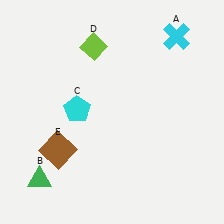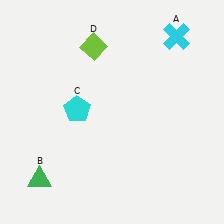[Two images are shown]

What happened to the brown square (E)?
The brown square (E) was removed in Image 2. It was in the bottom-left area of Image 1.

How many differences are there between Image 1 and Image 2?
There is 1 difference between the two images.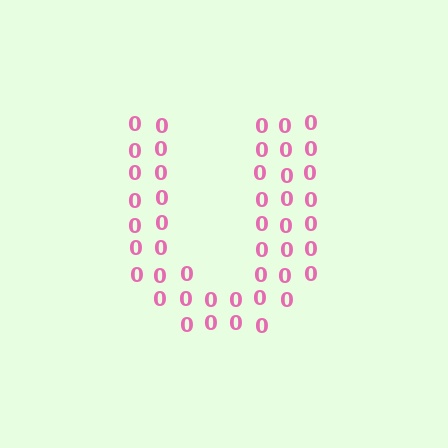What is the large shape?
The large shape is the letter U.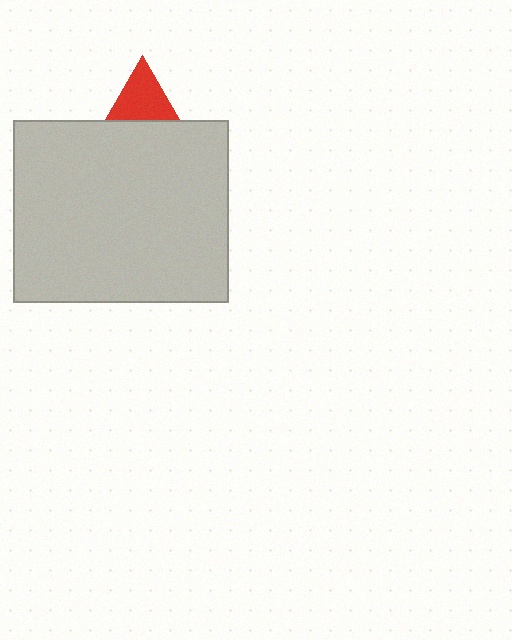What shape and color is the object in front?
The object in front is a light gray rectangle.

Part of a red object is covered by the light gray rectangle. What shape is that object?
It is a triangle.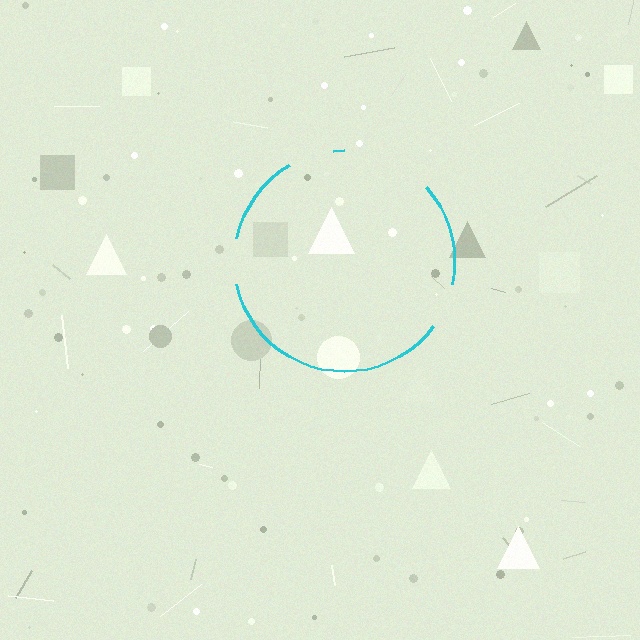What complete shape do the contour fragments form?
The contour fragments form a circle.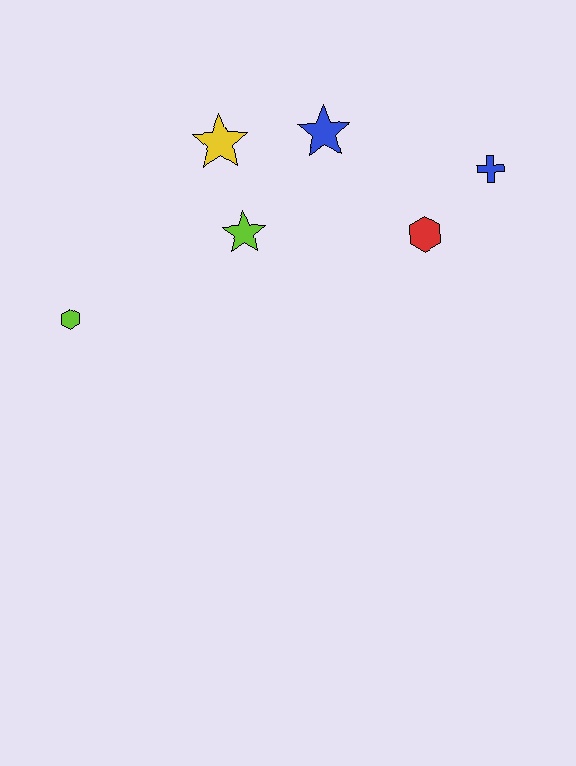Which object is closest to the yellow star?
The lime star is closest to the yellow star.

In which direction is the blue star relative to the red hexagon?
The blue star is above the red hexagon.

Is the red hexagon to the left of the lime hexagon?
No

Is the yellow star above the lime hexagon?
Yes